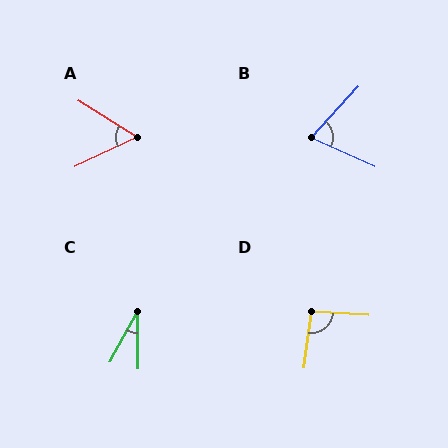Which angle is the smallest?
C, at approximately 30 degrees.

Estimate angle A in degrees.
Approximately 57 degrees.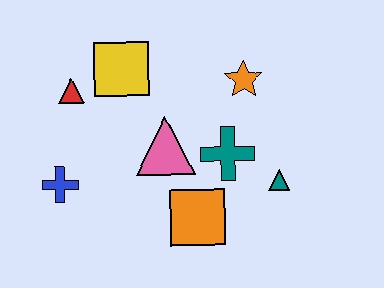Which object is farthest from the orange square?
The red triangle is farthest from the orange square.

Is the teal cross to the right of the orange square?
Yes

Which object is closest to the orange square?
The teal cross is closest to the orange square.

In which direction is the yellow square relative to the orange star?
The yellow square is to the left of the orange star.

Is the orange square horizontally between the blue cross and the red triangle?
No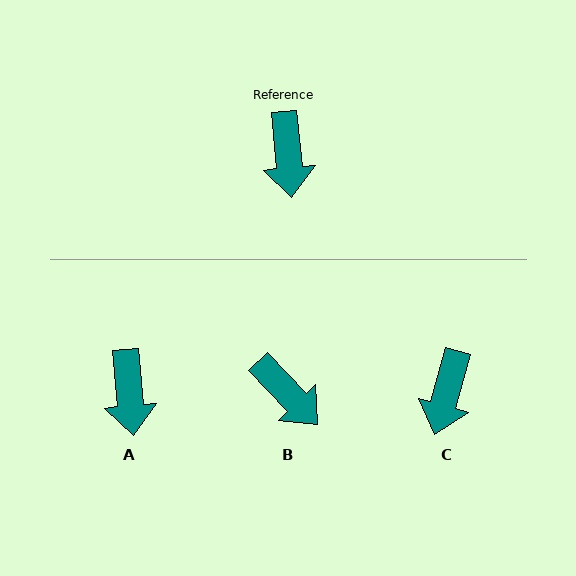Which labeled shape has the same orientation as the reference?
A.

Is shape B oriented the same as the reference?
No, it is off by about 38 degrees.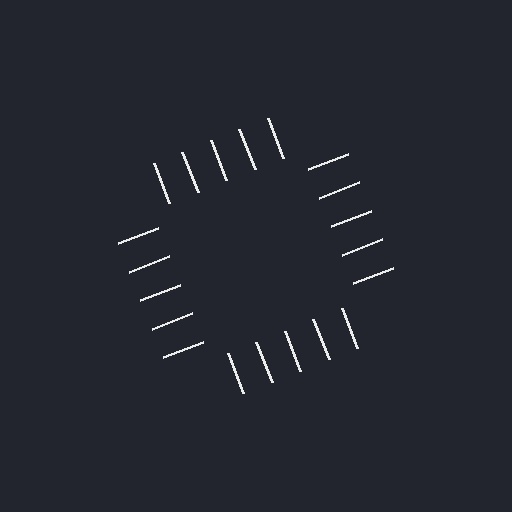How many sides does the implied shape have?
4 sides — the line-ends trace a square.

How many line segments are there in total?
20 — 5 along each of the 4 edges.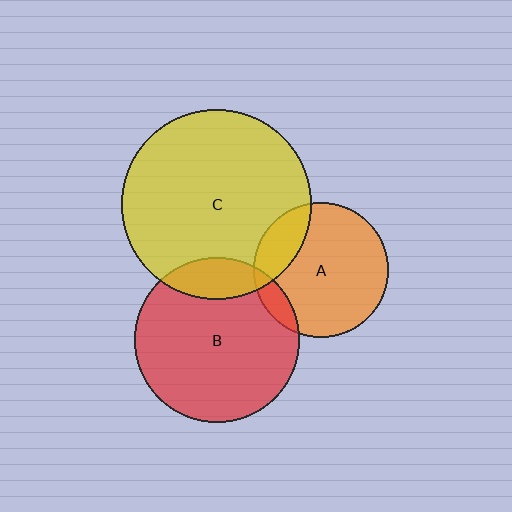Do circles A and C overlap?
Yes.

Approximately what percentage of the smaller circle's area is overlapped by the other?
Approximately 20%.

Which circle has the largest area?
Circle C (yellow).